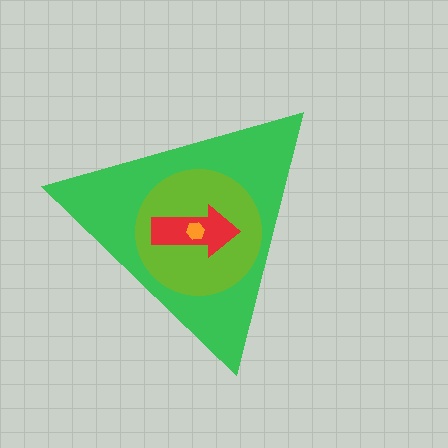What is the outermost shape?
The green triangle.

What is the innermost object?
The orange hexagon.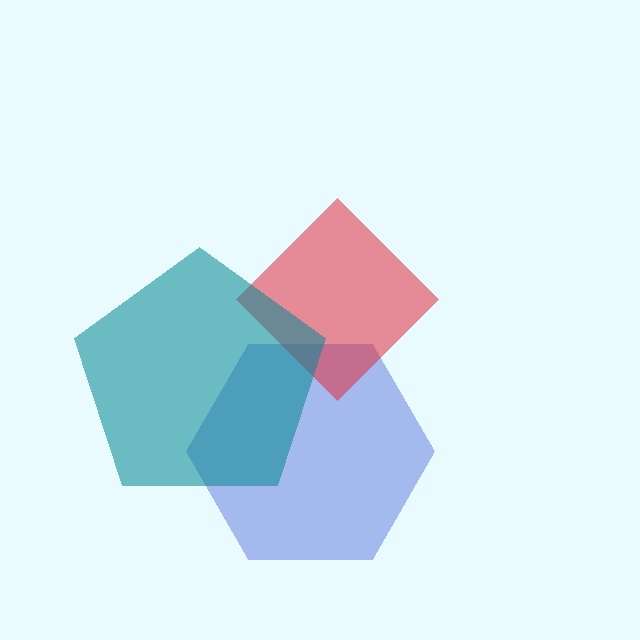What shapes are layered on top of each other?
The layered shapes are: a blue hexagon, a red diamond, a teal pentagon.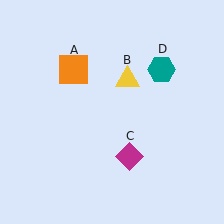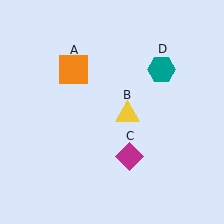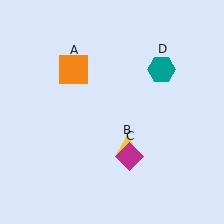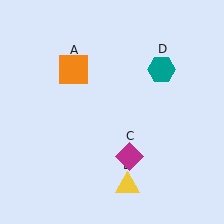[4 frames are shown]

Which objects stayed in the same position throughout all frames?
Orange square (object A) and magenta diamond (object C) and teal hexagon (object D) remained stationary.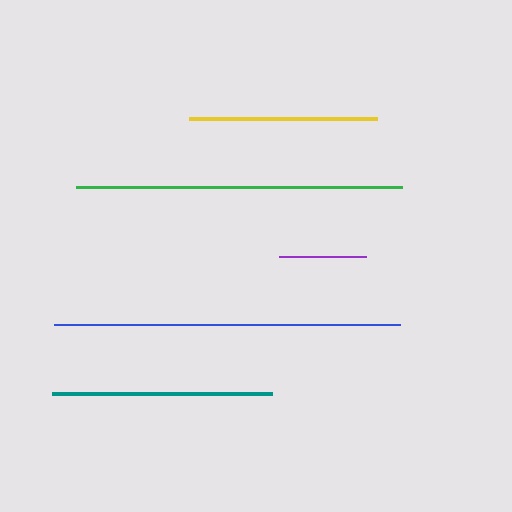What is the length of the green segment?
The green segment is approximately 326 pixels long.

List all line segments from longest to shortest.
From longest to shortest: blue, green, teal, yellow, purple.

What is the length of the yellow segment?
The yellow segment is approximately 187 pixels long.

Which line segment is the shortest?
The purple line is the shortest at approximately 87 pixels.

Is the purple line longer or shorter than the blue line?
The blue line is longer than the purple line.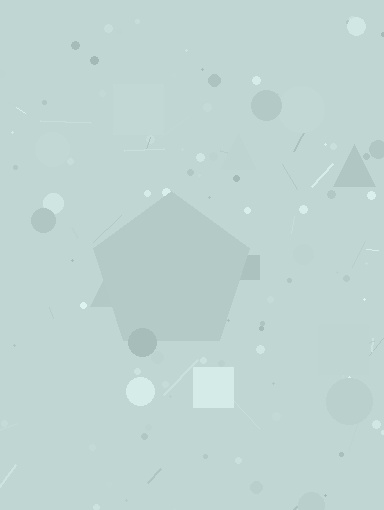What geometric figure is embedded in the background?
A pentagon is embedded in the background.